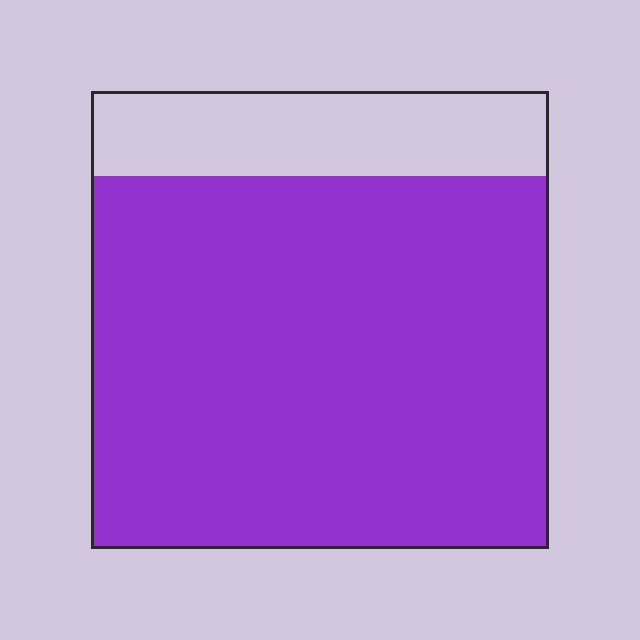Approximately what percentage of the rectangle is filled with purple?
Approximately 80%.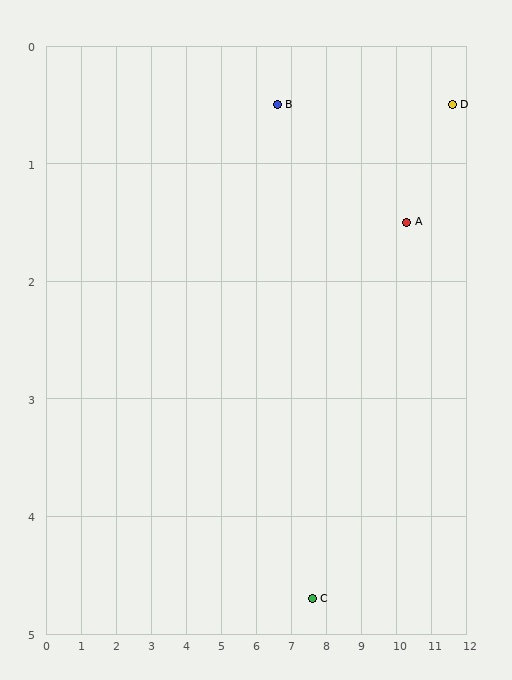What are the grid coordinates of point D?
Point D is at approximately (11.6, 0.5).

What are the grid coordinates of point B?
Point B is at approximately (6.6, 0.5).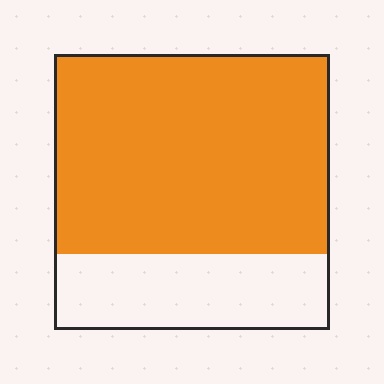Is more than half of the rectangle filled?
Yes.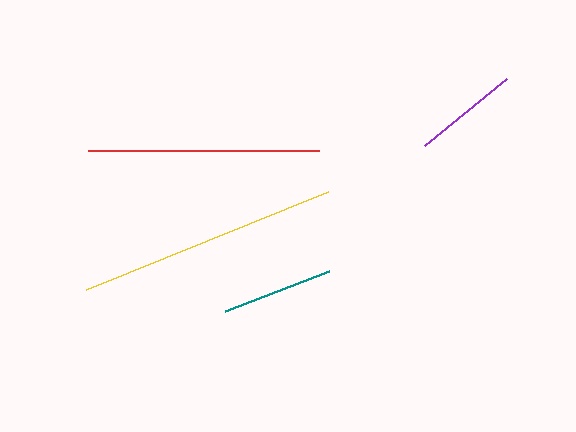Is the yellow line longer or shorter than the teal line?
The yellow line is longer than the teal line.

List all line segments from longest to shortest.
From longest to shortest: yellow, red, teal, purple.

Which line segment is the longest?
The yellow line is the longest at approximately 260 pixels.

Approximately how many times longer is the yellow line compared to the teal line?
The yellow line is approximately 2.3 times the length of the teal line.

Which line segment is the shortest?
The purple line is the shortest at approximately 106 pixels.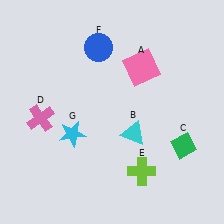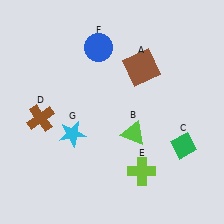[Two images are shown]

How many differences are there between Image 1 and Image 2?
There are 3 differences between the two images.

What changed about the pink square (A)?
In Image 1, A is pink. In Image 2, it changed to brown.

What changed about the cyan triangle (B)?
In Image 1, B is cyan. In Image 2, it changed to lime.